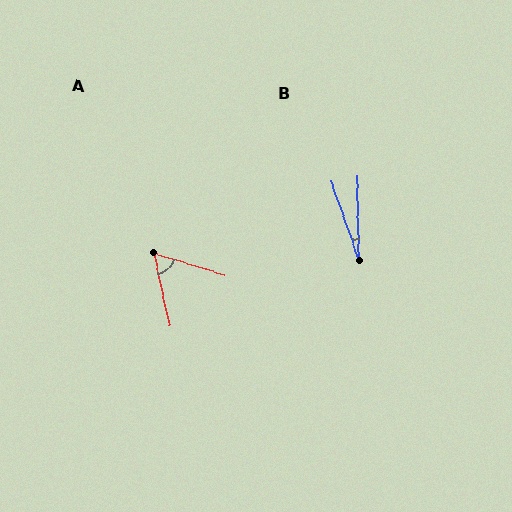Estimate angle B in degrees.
Approximately 18 degrees.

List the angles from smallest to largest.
B (18°), A (61°).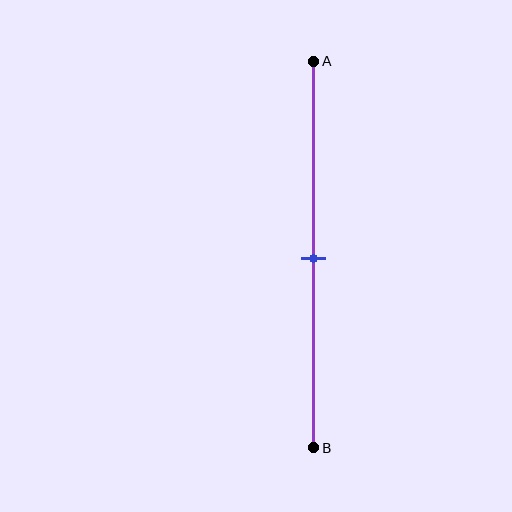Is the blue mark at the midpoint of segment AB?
Yes, the mark is approximately at the midpoint.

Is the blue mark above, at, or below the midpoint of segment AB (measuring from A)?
The blue mark is approximately at the midpoint of segment AB.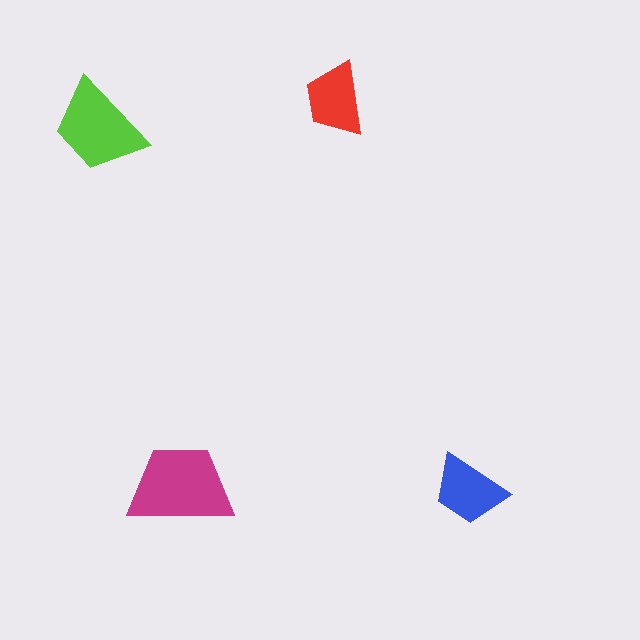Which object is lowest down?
The blue trapezoid is bottommost.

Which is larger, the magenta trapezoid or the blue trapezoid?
The magenta one.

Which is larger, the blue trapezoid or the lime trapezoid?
The lime one.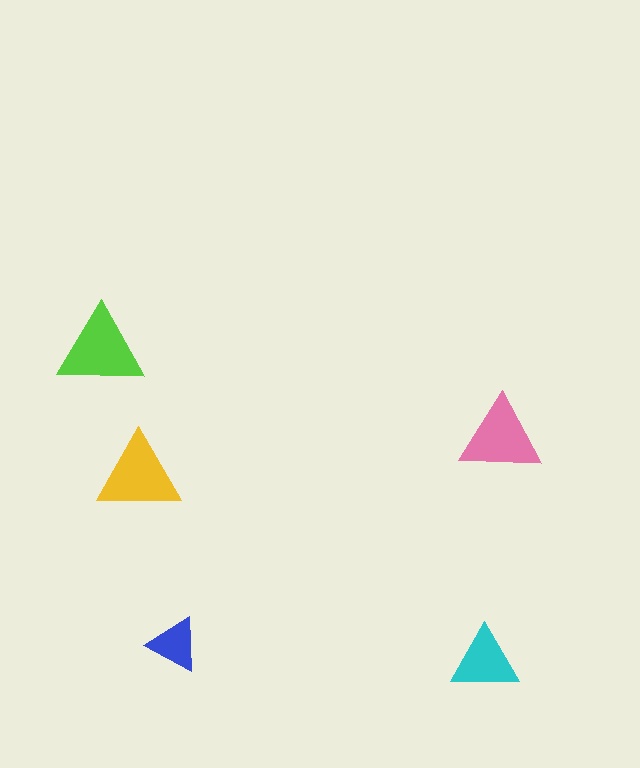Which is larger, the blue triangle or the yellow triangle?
The yellow one.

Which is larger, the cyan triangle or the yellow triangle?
The yellow one.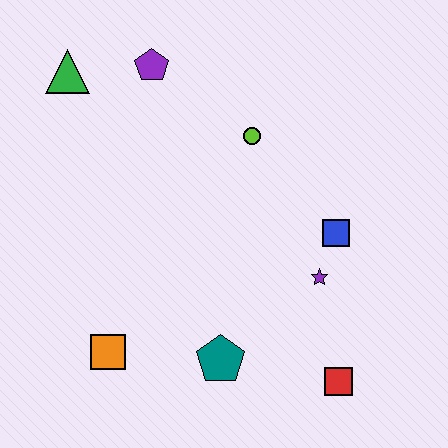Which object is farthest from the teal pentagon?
The green triangle is farthest from the teal pentagon.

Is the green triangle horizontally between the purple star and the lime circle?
No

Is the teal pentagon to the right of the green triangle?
Yes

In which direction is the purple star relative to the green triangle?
The purple star is to the right of the green triangle.